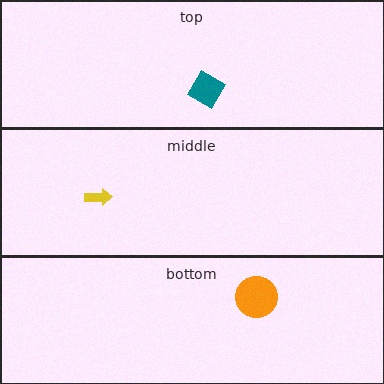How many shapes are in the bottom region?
1.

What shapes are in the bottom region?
The orange circle.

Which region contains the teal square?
The top region.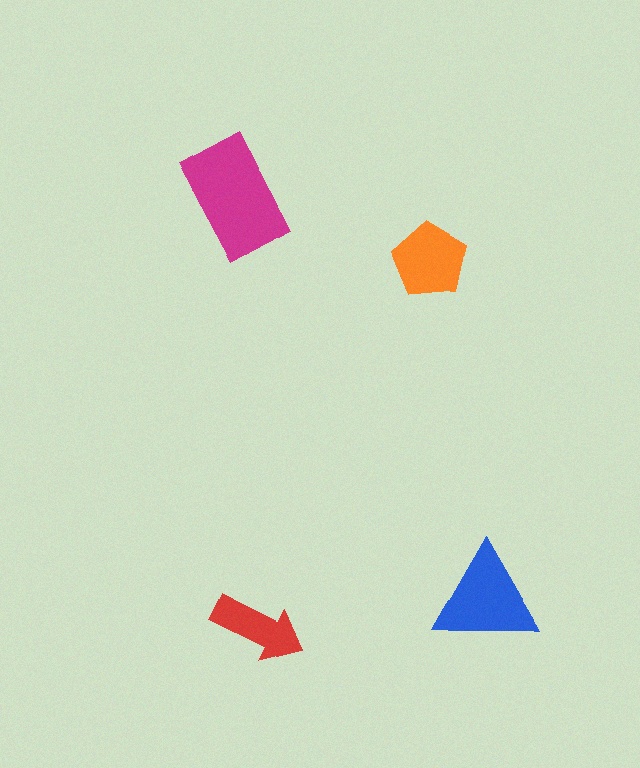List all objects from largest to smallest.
The magenta rectangle, the blue triangle, the orange pentagon, the red arrow.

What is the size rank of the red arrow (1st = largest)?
4th.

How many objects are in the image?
There are 4 objects in the image.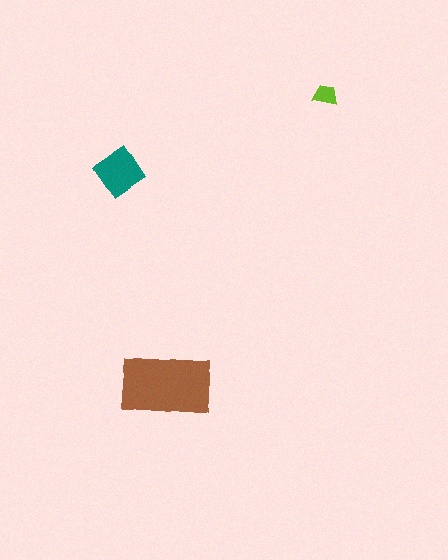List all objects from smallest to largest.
The lime trapezoid, the teal diamond, the brown rectangle.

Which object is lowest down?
The brown rectangle is bottommost.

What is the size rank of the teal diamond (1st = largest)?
2nd.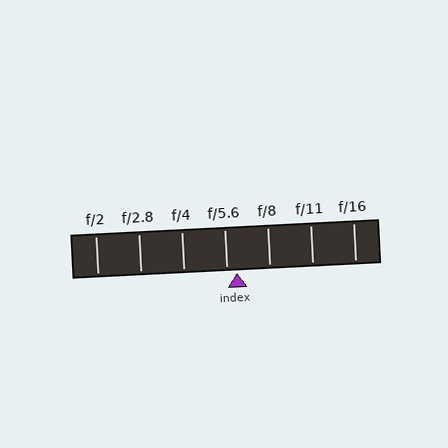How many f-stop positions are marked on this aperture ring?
There are 7 f-stop positions marked.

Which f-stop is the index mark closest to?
The index mark is closest to f/5.6.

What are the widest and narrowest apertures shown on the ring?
The widest aperture shown is f/2 and the narrowest is f/16.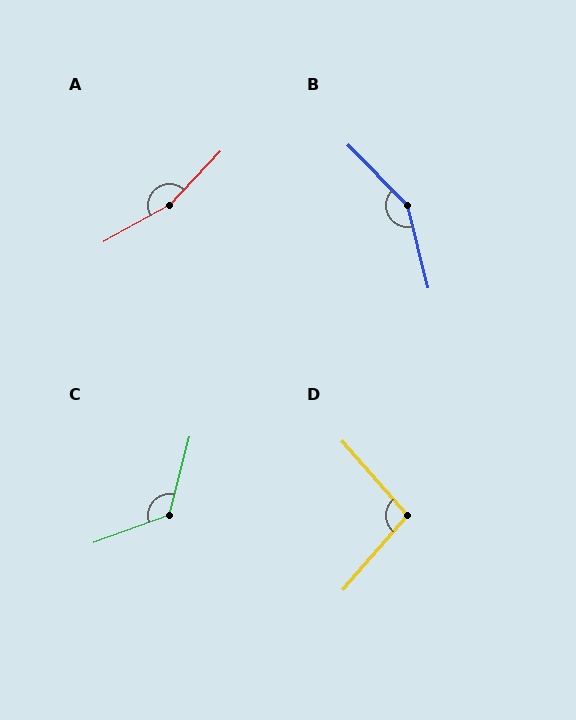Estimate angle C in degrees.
Approximately 125 degrees.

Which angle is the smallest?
D, at approximately 98 degrees.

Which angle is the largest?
A, at approximately 162 degrees.